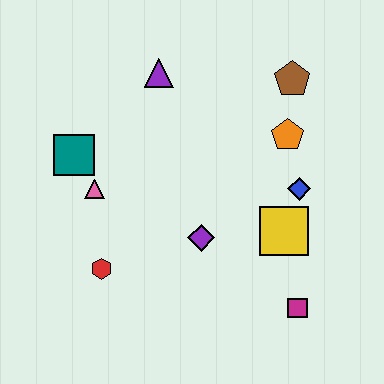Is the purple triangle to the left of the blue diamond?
Yes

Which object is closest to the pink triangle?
The teal square is closest to the pink triangle.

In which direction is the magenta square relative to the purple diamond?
The magenta square is to the right of the purple diamond.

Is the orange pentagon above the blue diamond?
Yes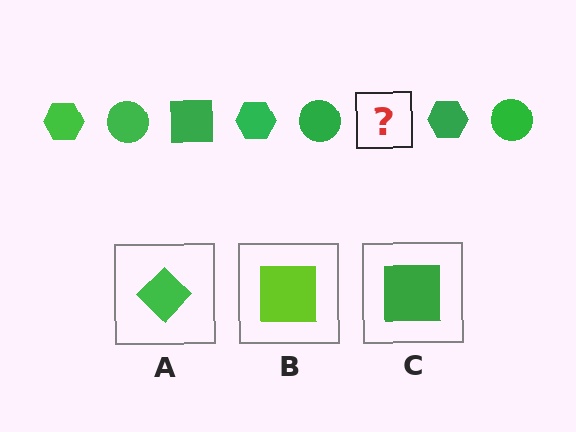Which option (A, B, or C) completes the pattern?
C.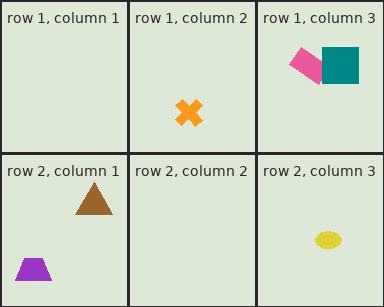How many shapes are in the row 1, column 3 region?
2.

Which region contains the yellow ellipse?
The row 2, column 3 region.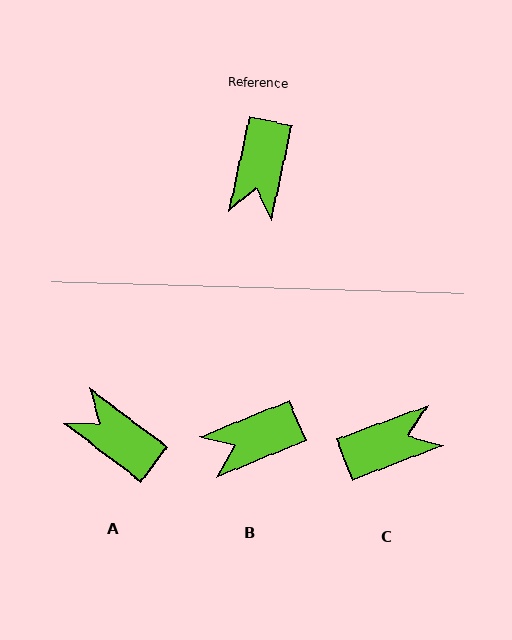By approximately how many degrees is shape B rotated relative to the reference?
Approximately 56 degrees clockwise.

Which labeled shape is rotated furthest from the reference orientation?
C, about 123 degrees away.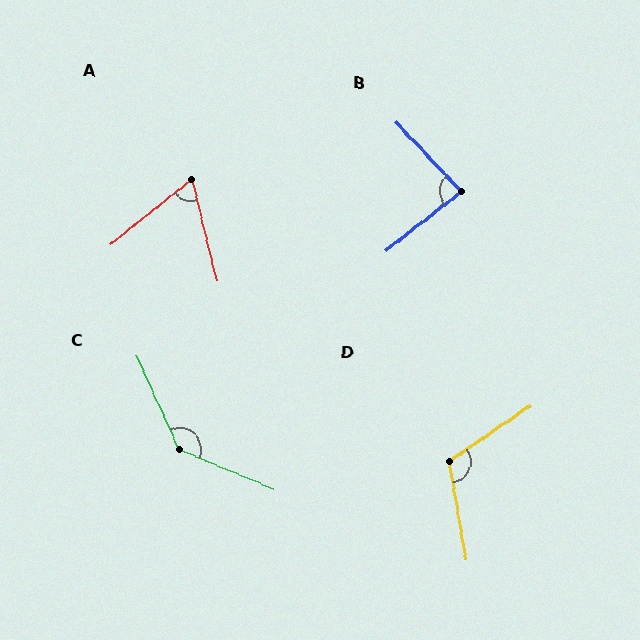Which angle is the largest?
C, at approximately 137 degrees.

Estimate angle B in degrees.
Approximately 85 degrees.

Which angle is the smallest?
A, at approximately 65 degrees.